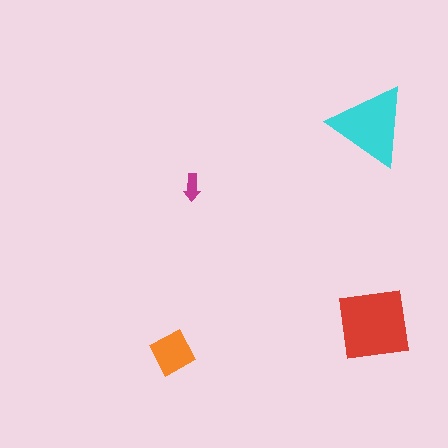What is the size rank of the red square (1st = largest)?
1st.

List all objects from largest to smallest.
The red square, the cyan triangle, the orange diamond, the magenta arrow.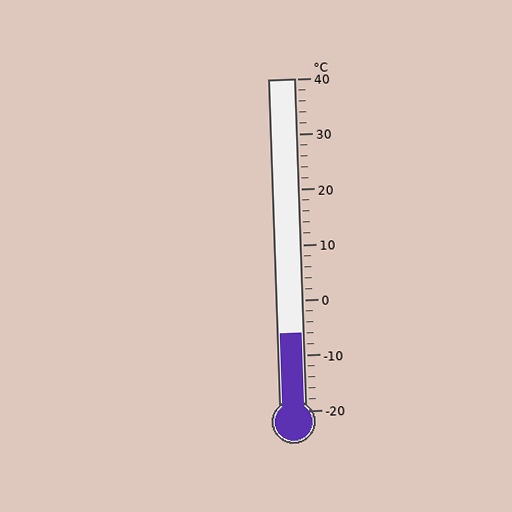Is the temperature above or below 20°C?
The temperature is below 20°C.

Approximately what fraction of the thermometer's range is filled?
The thermometer is filled to approximately 25% of its range.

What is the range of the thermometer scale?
The thermometer scale ranges from -20°C to 40°C.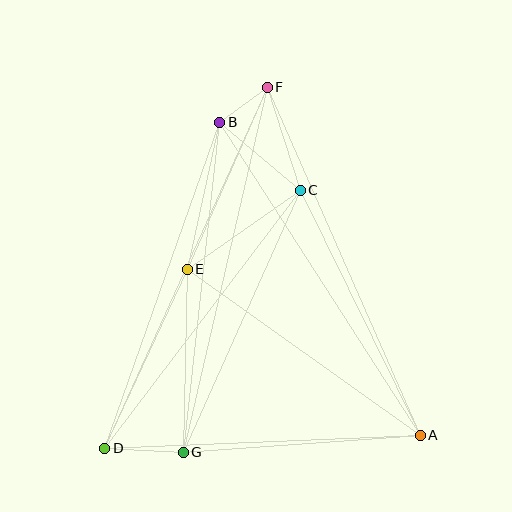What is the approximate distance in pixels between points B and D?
The distance between B and D is approximately 345 pixels.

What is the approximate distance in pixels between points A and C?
The distance between A and C is approximately 273 pixels.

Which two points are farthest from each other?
Points D and F are farthest from each other.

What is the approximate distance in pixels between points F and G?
The distance between F and G is approximately 375 pixels.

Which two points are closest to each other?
Points B and F are closest to each other.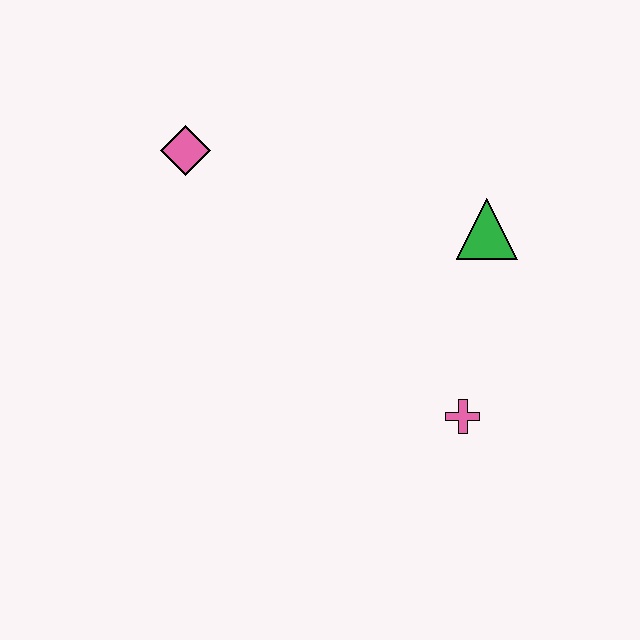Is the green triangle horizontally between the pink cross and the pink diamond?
No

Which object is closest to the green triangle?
The pink cross is closest to the green triangle.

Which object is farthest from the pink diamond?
The pink cross is farthest from the pink diamond.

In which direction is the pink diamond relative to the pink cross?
The pink diamond is to the left of the pink cross.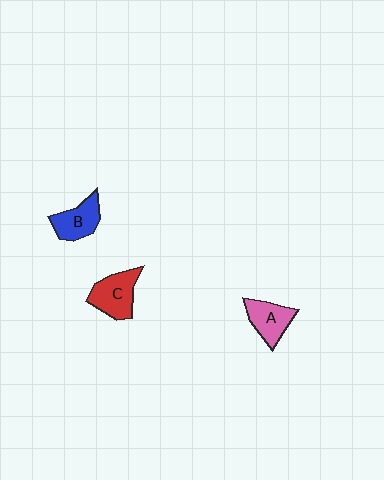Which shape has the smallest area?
Shape A (pink).